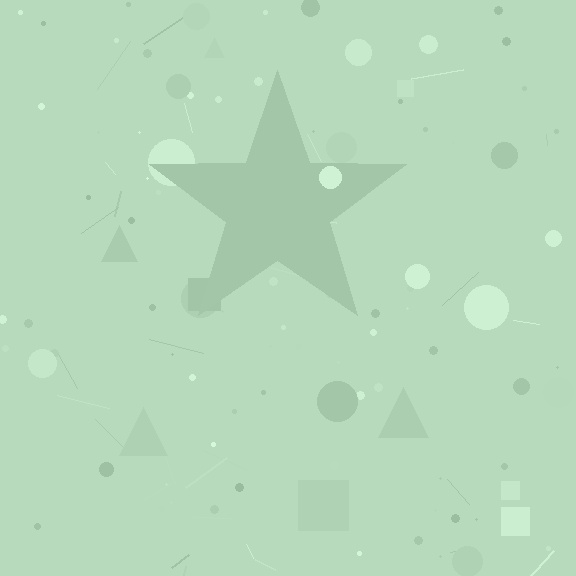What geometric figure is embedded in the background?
A star is embedded in the background.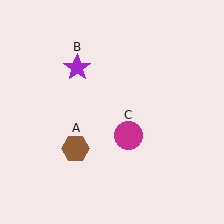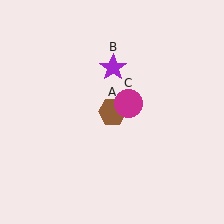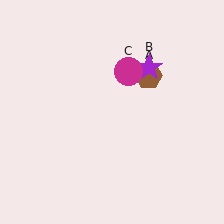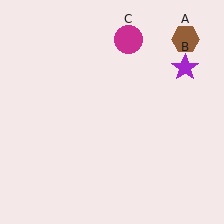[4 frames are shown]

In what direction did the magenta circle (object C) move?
The magenta circle (object C) moved up.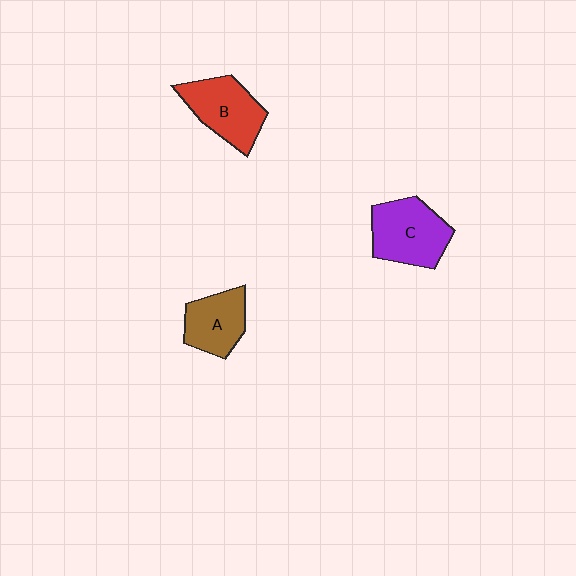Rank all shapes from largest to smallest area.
From largest to smallest: C (purple), B (red), A (brown).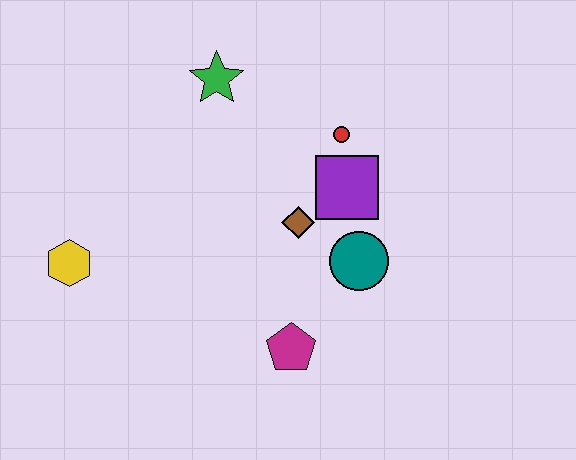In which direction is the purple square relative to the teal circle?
The purple square is above the teal circle.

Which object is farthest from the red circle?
The yellow hexagon is farthest from the red circle.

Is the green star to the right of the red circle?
No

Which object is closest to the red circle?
The purple square is closest to the red circle.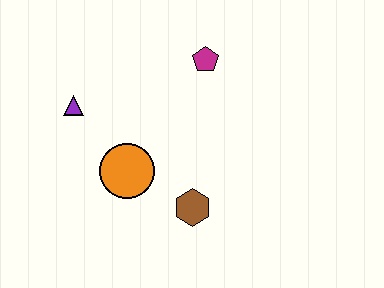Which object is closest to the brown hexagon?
The orange circle is closest to the brown hexagon.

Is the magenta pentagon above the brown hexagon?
Yes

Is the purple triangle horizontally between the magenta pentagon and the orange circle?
No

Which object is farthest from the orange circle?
The magenta pentagon is farthest from the orange circle.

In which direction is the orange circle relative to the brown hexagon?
The orange circle is to the left of the brown hexagon.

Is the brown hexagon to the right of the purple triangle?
Yes